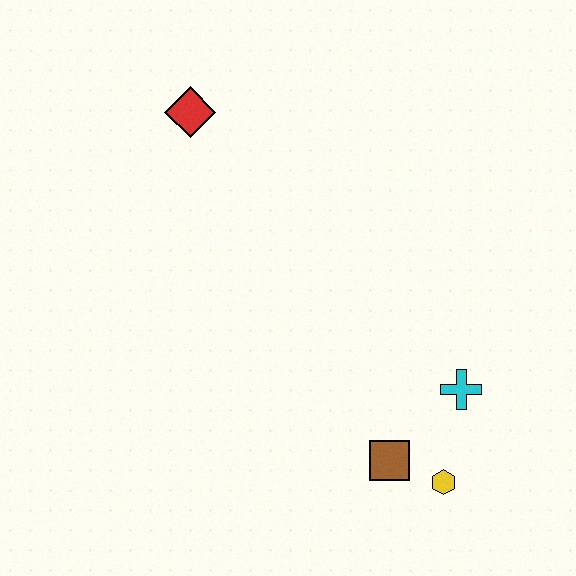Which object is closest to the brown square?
The yellow hexagon is closest to the brown square.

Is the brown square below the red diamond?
Yes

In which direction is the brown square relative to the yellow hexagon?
The brown square is to the left of the yellow hexagon.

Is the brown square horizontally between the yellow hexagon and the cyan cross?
No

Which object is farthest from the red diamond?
The yellow hexagon is farthest from the red diamond.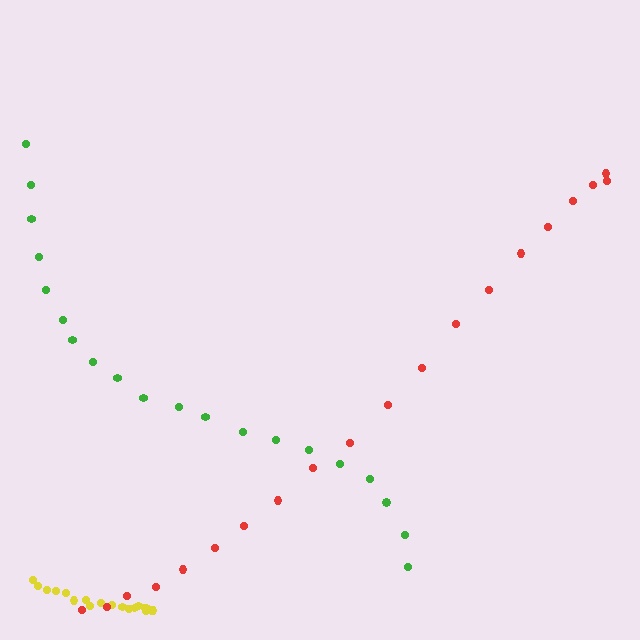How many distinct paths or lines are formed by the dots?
There are 3 distinct paths.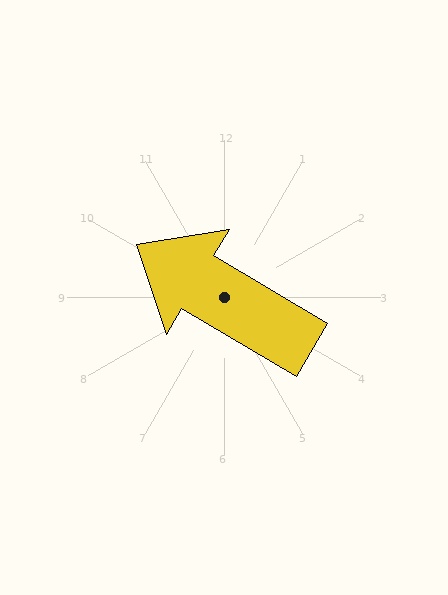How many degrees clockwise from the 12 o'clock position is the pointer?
Approximately 301 degrees.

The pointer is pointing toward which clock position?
Roughly 10 o'clock.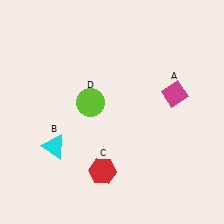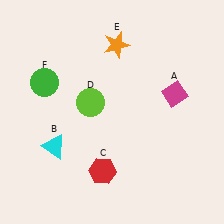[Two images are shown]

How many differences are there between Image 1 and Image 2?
There are 2 differences between the two images.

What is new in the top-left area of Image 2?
A green circle (F) was added in the top-left area of Image 2.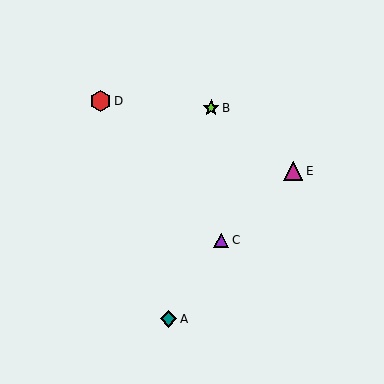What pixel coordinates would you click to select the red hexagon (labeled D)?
Click at (101, 101) to select the red hexagon D.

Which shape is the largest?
The red hexagon (labeled D) is the largest.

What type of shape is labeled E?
Shape E is a magenta triangle.